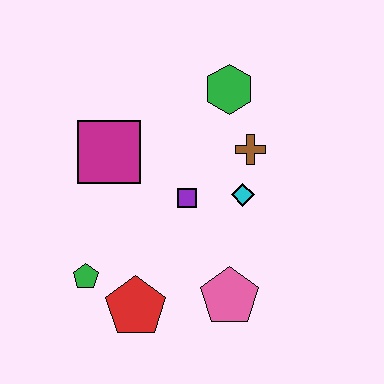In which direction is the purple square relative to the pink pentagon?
The purple square is above the pink pentagon.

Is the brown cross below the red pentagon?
No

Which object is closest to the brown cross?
The cyan diamond is closest to the brown cross.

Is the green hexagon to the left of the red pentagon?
No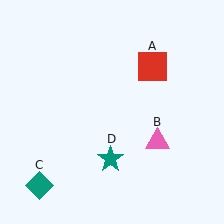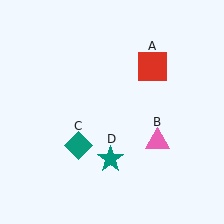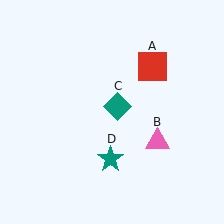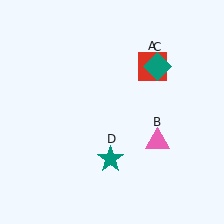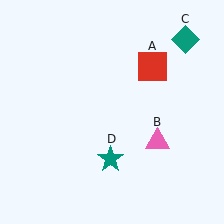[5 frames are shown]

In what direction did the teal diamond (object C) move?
The teal diamond (object C) moved up and to the right.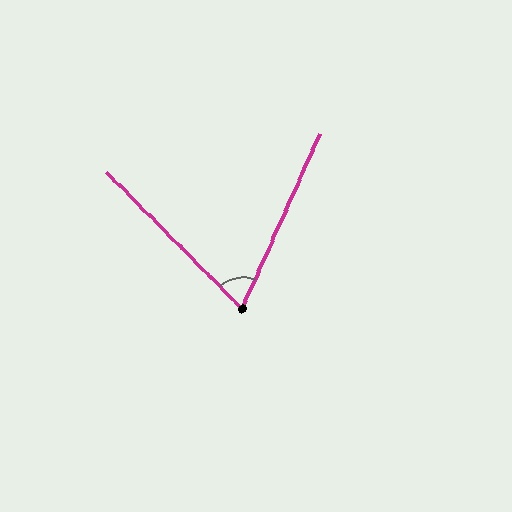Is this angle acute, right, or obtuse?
It is acute.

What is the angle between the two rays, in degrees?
Approximately 69 degrees.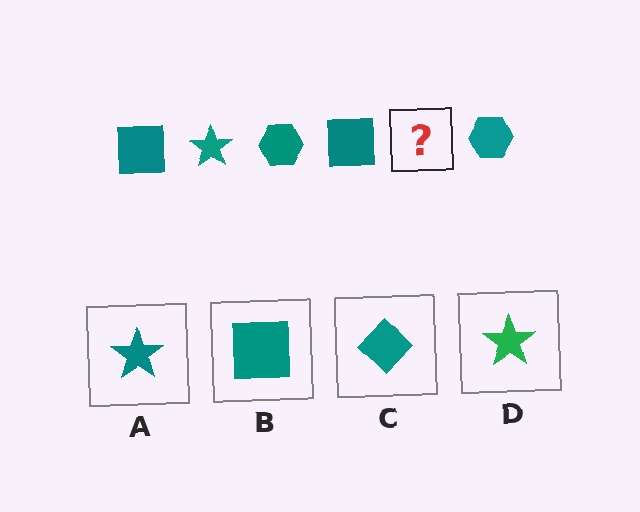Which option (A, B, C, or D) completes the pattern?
A.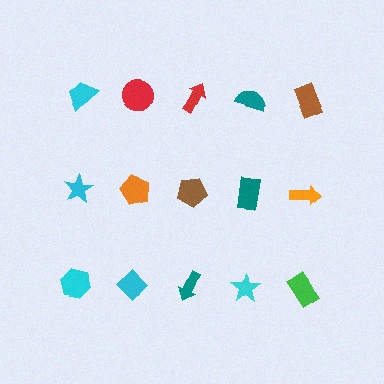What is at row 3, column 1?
A cyan hexagon.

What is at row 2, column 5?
An orange arrow.